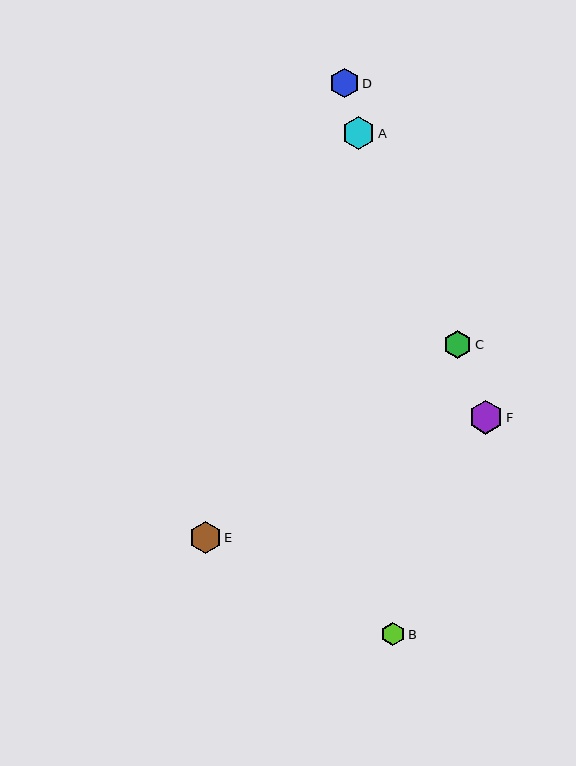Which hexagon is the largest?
Hexagon F is the largest with a size of approximately 34 pixels.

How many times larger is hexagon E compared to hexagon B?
Hexagon E is approximately 1.4 times the size of hexagon B.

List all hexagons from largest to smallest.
From largest to smallest: F, A, E, D, C, B.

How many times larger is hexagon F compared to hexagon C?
Hexagon F is approximately 1.2 times the size of hexagon C.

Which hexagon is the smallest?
Hexagon B is the smallest with a size of approximately 23 pixels.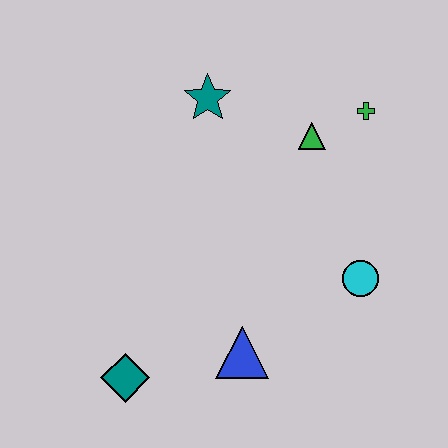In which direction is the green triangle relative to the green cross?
The green triangle is to the left of the green cross.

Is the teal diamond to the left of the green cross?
Yes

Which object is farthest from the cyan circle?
The teal diamond is farthest from the cyan circle.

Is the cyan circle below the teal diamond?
No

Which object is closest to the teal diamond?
The blue triangle is closest to the teal diamond.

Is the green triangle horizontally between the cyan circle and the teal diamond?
Yes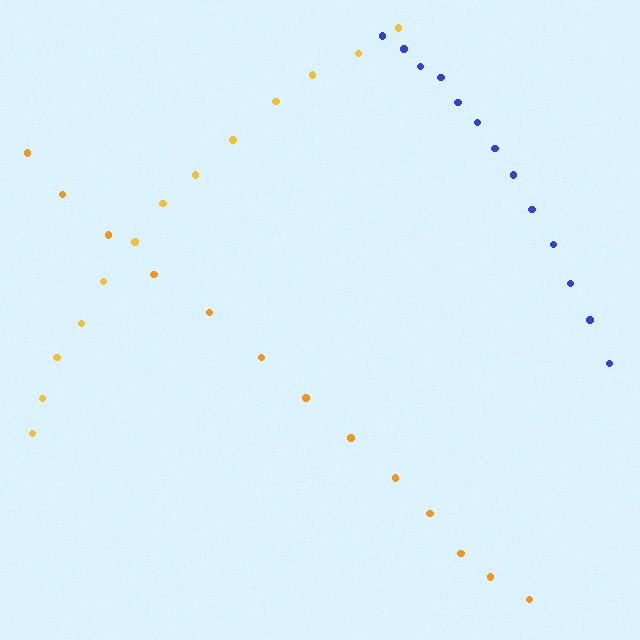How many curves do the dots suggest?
There are 3 distinct paths.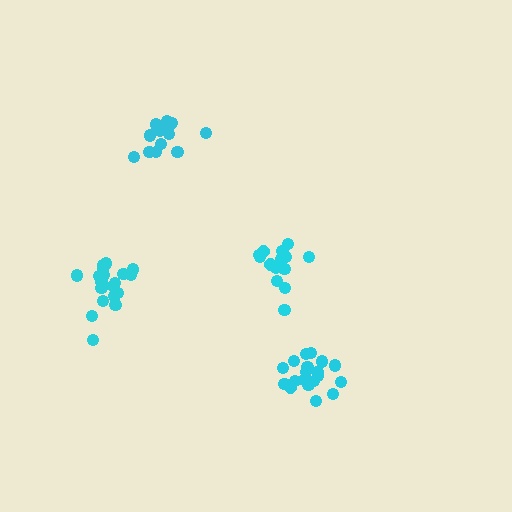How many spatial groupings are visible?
There are 4 spatial groupings.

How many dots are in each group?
Group 1: 16 dots, Group 2: 19 dots, Group 3: 19 dots, Group 4: 16 dots (70 total).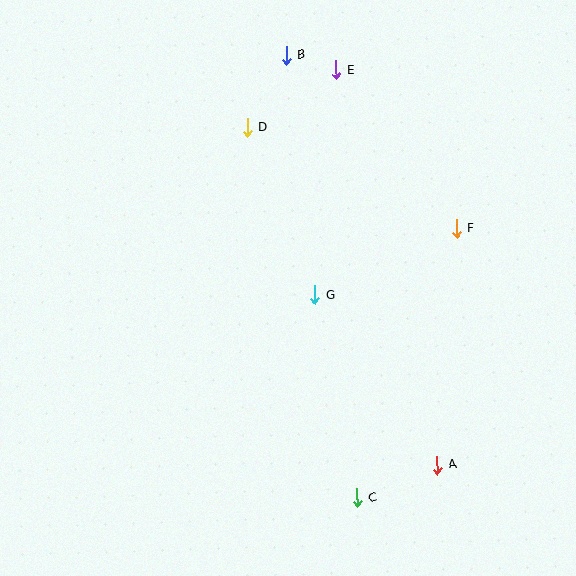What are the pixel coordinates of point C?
Point C is at (357, 498).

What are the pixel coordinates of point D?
Point D is at (248, 127).